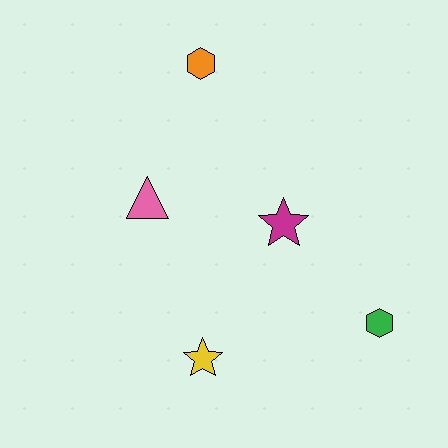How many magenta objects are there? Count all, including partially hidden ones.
There is 1 magenta object.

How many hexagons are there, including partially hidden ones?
There are 2 hexagons.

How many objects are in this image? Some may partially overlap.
There are 5 objects.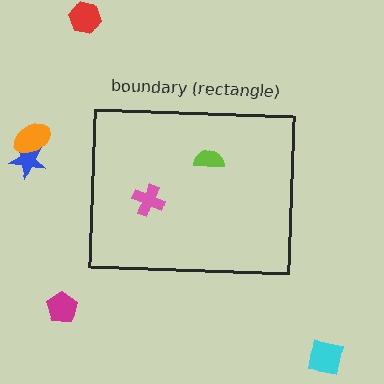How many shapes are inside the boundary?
2 inside, 5 outside.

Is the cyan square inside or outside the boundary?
Outside.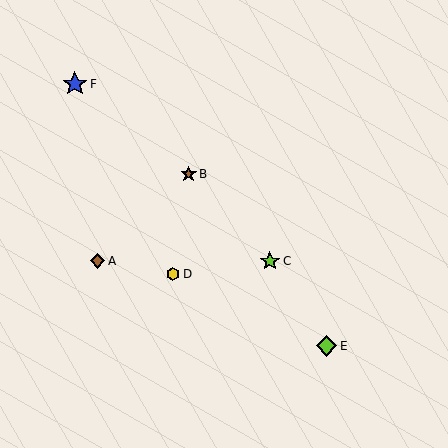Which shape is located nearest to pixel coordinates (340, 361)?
The lime diamond (labeled E) at (326, 346) is nearest to that location.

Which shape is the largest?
The blue star (labeled F) is the largest.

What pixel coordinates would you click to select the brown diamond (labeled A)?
Click at (98, 261) to select the brown diamond A.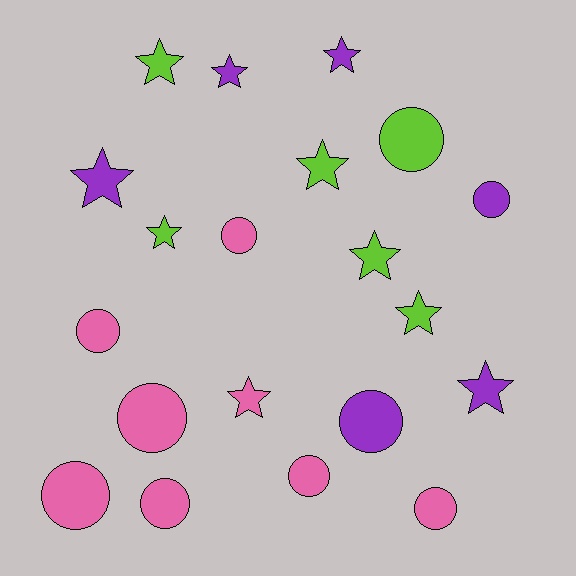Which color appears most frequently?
Pink, with 8 objects.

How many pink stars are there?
There is 1 pink star.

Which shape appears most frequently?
Circle, with 10 objects.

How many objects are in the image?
There are 20 objects.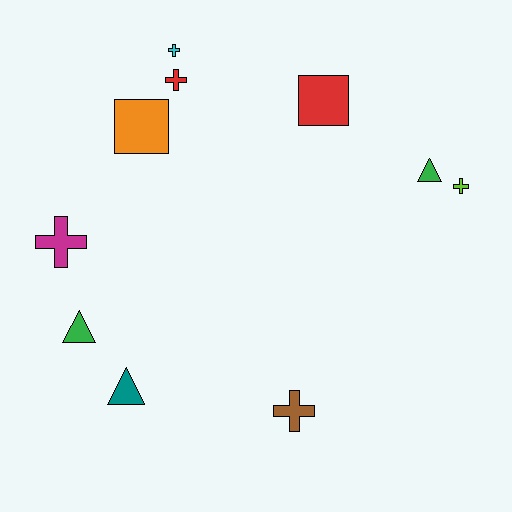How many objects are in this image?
There are 10 objects.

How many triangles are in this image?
There are 3 triangles.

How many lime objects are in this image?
There is 1 lime object.